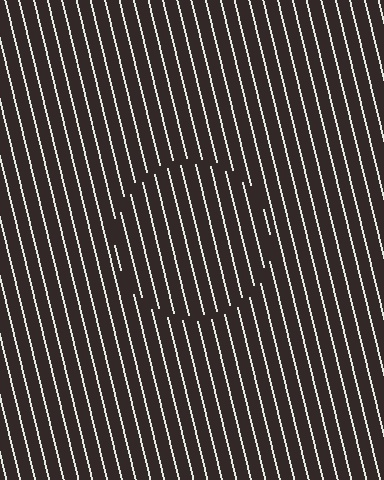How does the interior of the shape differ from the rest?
The interior of the shape contains the same grating, shifted by half a period — the contour is defined by the phase discontinuity where line-ends from the inner and outer gratings abut.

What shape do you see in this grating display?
An illusory circle. The interior of the shape contains the same grating, shifted by half a period — the contour is defined by the phase discontinuity where line-ends from the inner and outer gratings abut.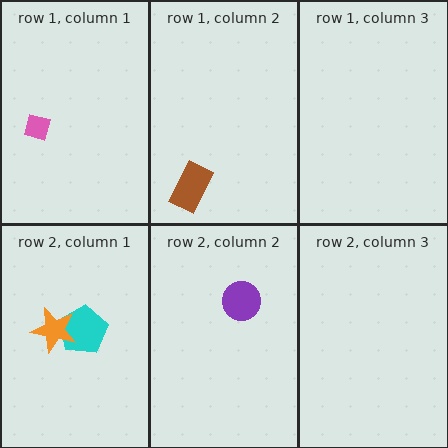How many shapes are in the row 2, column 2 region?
1.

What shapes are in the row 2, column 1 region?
The cyan pentagon, the orange star.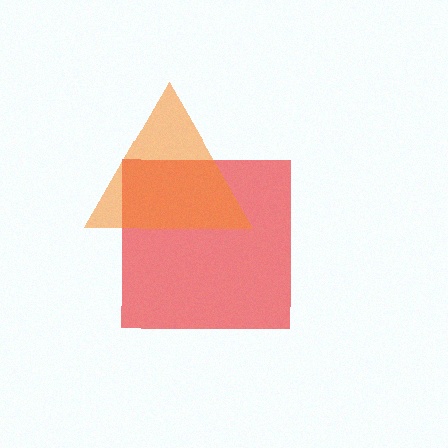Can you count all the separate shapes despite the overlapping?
Yes, there are 2 separate shapes.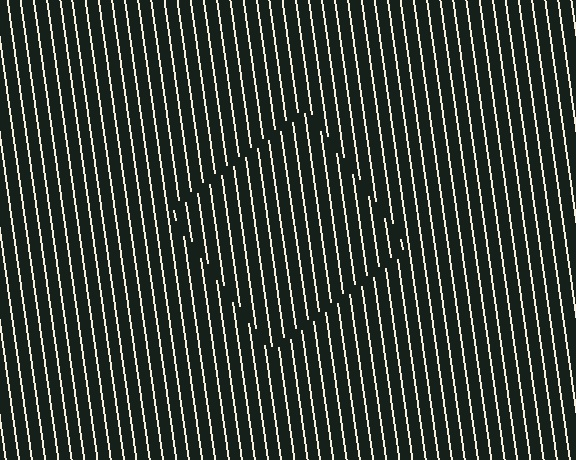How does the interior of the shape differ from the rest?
The interior of the shape contains the same grating, shifted by half a period — the contour is defined by the phase discontinuity where line-ends from the inner and outer gratings abut.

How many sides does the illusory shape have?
4 sides — the line-ends trace a square.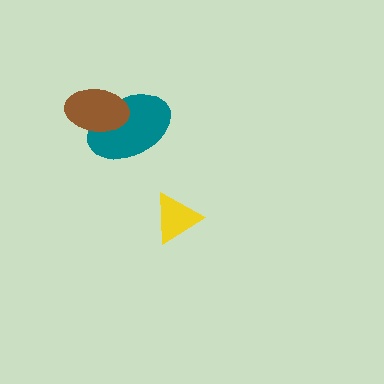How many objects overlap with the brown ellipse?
1 object overlaps with the brown ellipse.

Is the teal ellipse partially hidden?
Yes, it is partially covered by another shape.